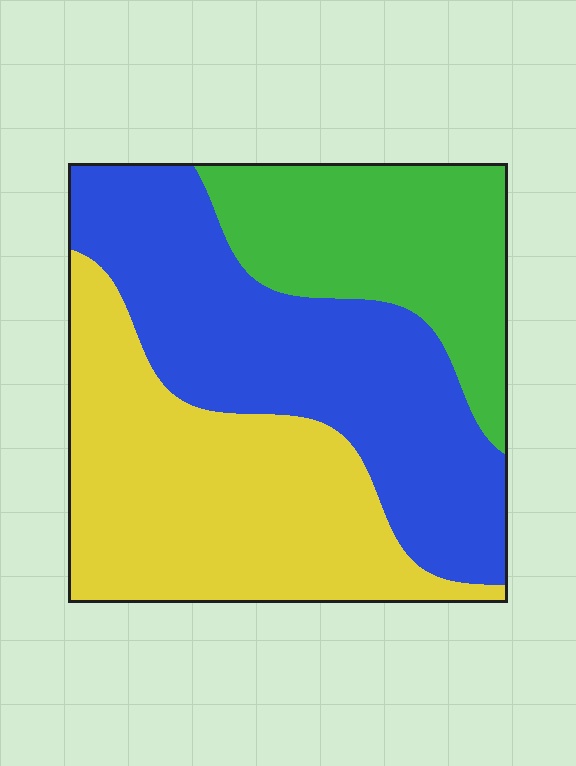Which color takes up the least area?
Green, at roughly 25%.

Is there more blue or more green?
Blue.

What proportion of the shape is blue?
Blue takes up about three eighths (3/8) of the shape.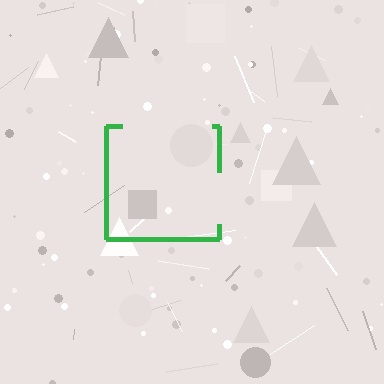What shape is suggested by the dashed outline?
The dashed outline suggests a square.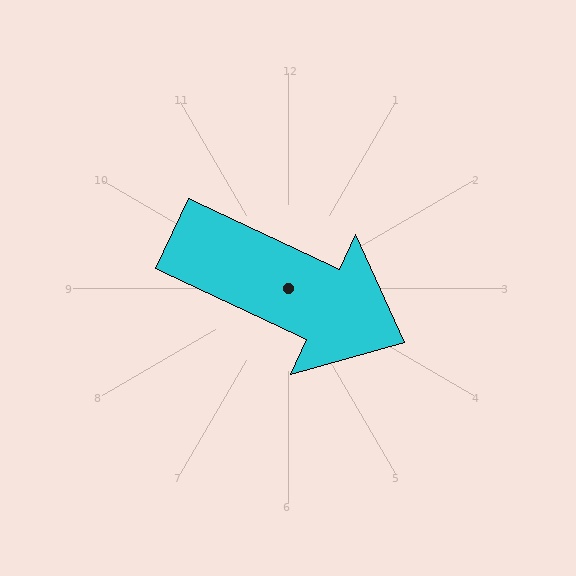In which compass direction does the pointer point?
Southeast.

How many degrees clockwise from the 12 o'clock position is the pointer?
Approximately 115 degrees.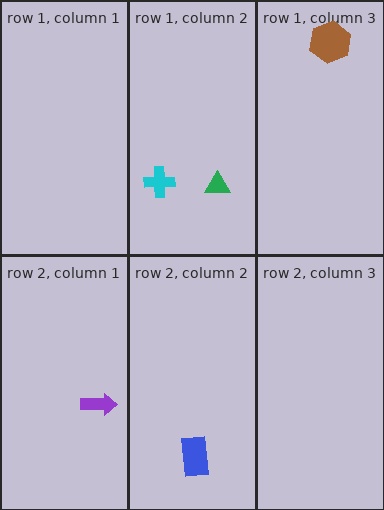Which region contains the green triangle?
The row 1, column 2 region.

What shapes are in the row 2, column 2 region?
The blue rectangle.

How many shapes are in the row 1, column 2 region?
2.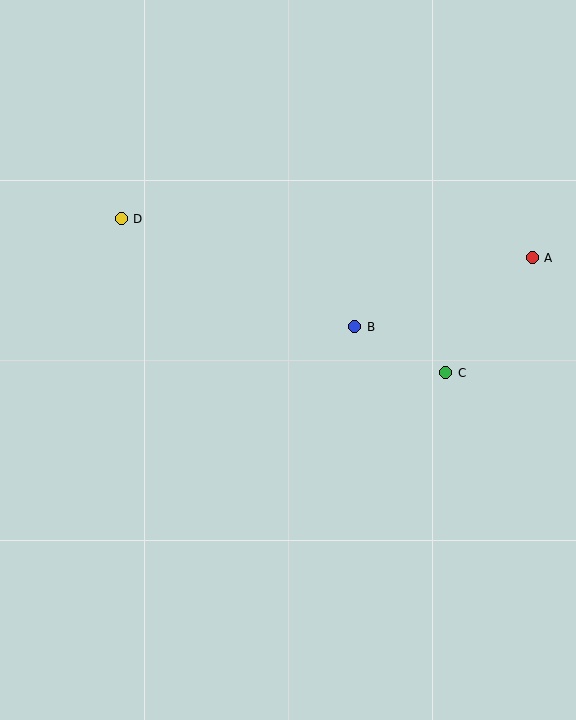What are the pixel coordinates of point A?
Point A is at (532, 258).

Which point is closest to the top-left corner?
Point D is closest to the top-left corner.